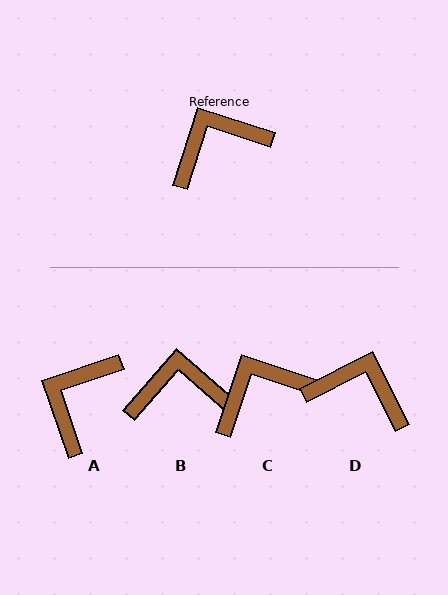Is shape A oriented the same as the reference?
No, it is off by about 37 degrees.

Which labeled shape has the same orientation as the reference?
C.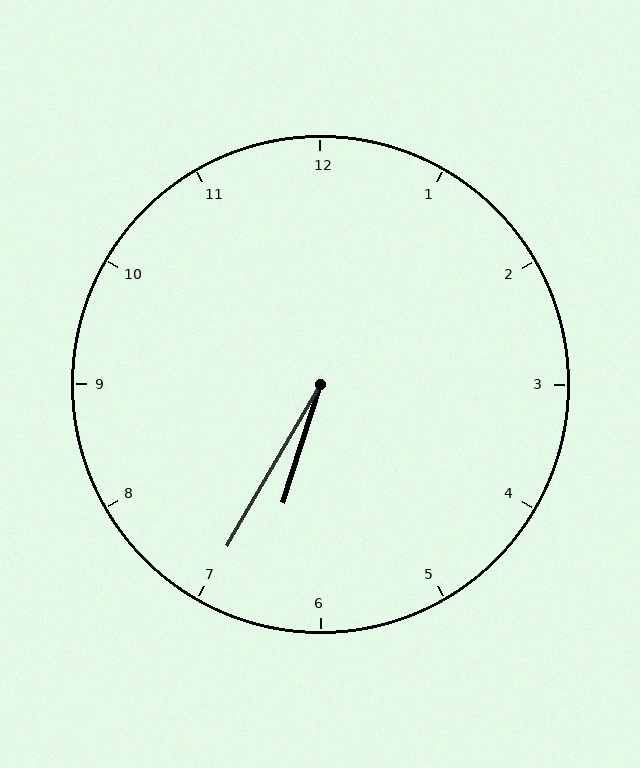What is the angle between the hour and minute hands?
Approximately 12 degrees.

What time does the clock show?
6:35.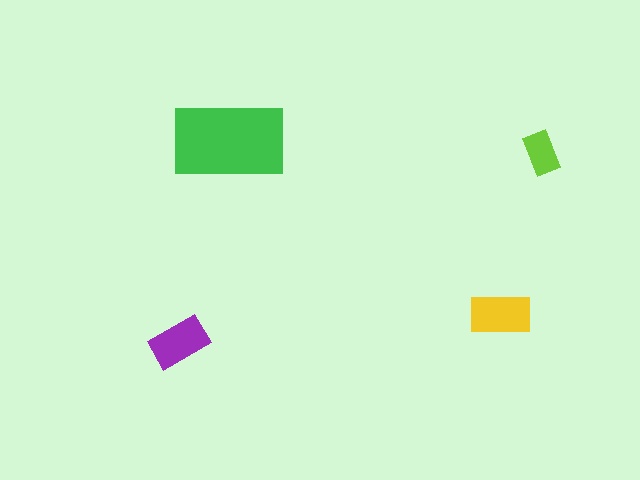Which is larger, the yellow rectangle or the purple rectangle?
The yellow one.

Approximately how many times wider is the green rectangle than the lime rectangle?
About 2.5 times wider.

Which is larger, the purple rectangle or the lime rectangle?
The purple one.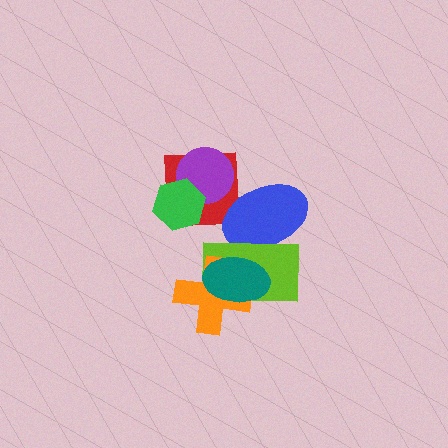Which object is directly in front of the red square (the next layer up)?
The purple circle is directly in front of the red square.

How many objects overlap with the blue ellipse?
3 objects overlap with the blue ellipse.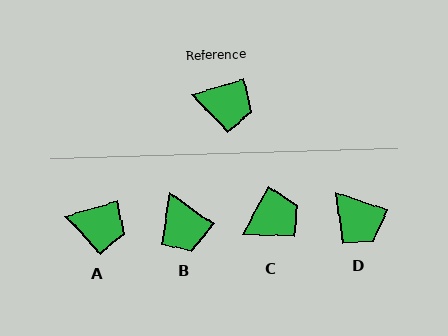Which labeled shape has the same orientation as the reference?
A.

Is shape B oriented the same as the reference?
No, it is off by about 52 degrees.